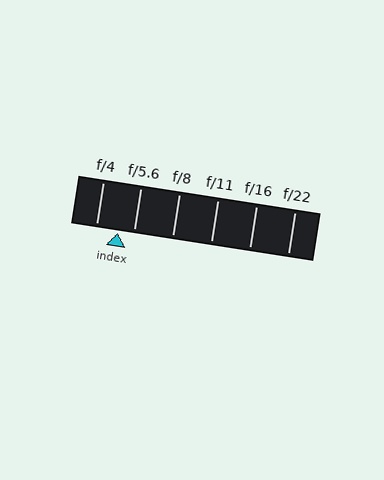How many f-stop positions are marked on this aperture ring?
There are 6 f-stop positions marked.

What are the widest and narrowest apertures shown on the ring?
The widest aperture shown is f/4 and the narrowest is f/22.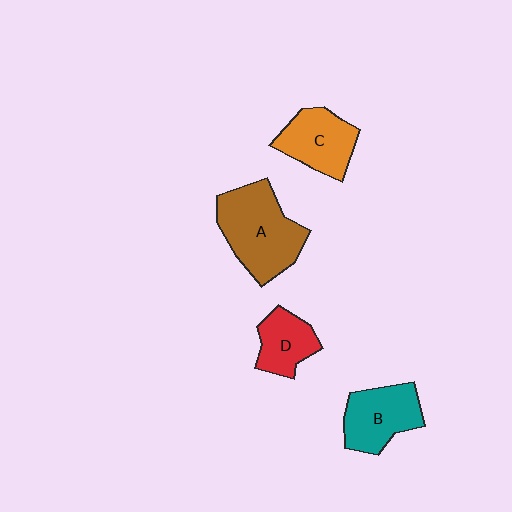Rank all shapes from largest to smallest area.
From largest to smallest: A (brown), B (teal), C (orange), D (red).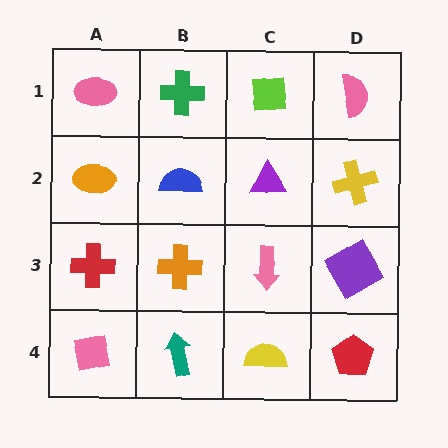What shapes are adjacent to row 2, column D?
A pink semicircle (row 1, column D), a purple square (row 3, column D), a purple triangle (row 2, column C).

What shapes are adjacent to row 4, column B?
An orange cross (row 3, column B), a pink square (row 4, column A), a yellow semicircle (row 4, column C).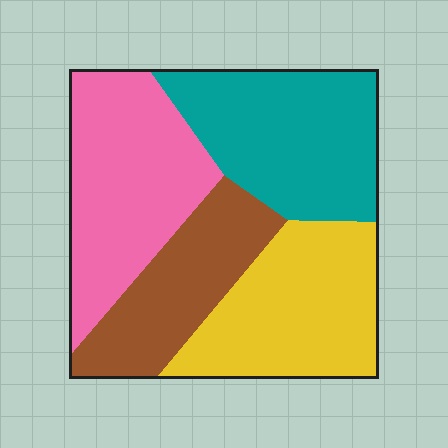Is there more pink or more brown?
Pink.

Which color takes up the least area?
Brown, at roughly 20%.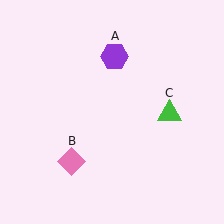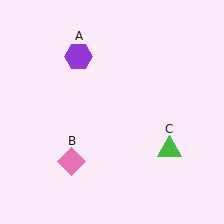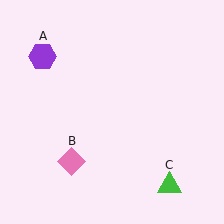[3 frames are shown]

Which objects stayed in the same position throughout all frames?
Pink diamond (object B) remained stationary.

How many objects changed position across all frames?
2 objects changed position: purple hexagon (object A), green triangle (object C).